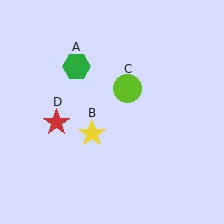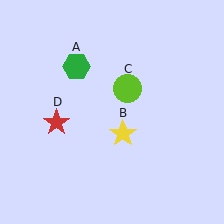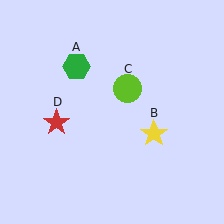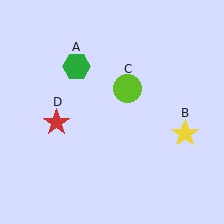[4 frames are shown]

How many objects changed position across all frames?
1 object changed position: yellow star (object B).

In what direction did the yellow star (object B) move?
The yellow star (object B) moved right.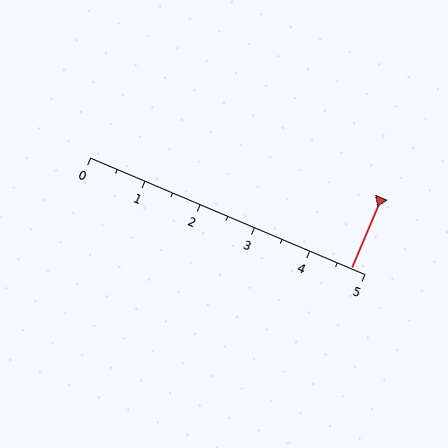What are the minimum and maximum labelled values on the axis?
The axis runs from 0 to 5.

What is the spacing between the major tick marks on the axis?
The major ticks are spaced 1 apart.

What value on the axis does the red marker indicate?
The marker indicates approximately 4.8.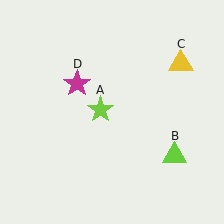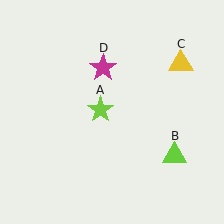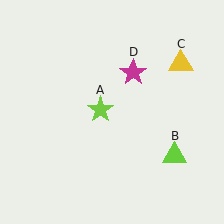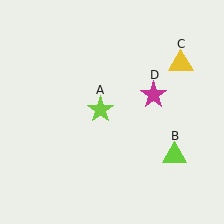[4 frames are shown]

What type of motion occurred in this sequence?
The magenta star (object D) rotated clockwise around the center of the scene.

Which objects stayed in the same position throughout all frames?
Lime star (object A) and lime triangle (object B) and yellow triangle (object C) remained stationary.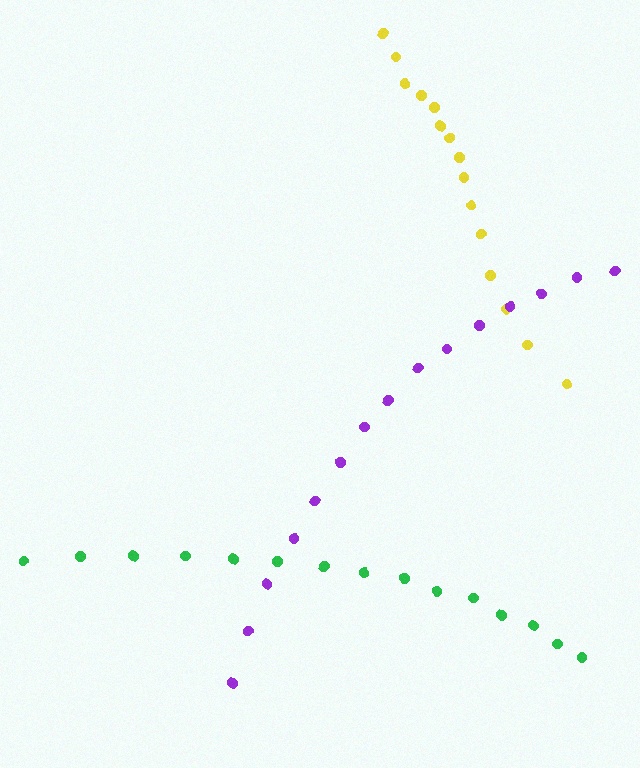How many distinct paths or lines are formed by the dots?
There are 3 distinct paths.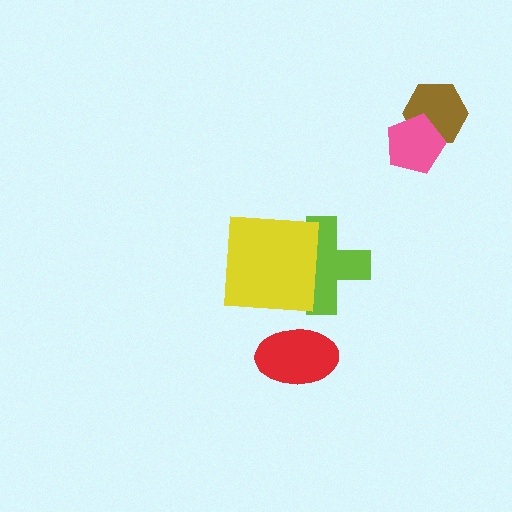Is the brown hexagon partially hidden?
Yes, it is partially covered by another shape.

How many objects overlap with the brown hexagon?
1 object overlaps with the brown hexagon.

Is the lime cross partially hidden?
Yes, it is partially covered by another shape.